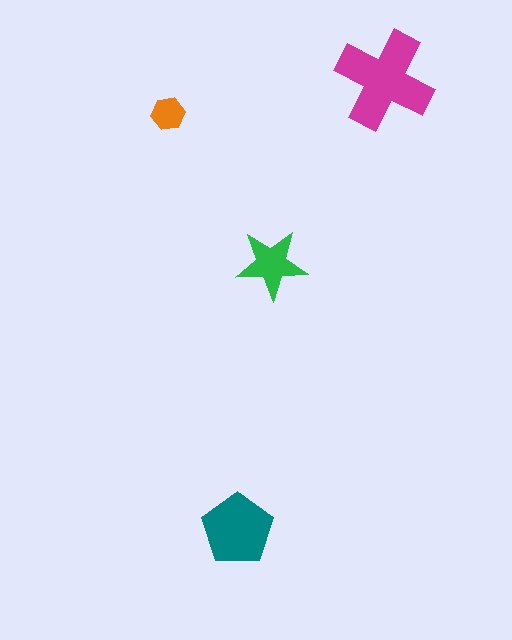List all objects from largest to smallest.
The magenta cross, the teal pentagon, the green star, the orange hexagon.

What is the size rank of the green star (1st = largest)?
3rd.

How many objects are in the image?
There are 4 objects in the image.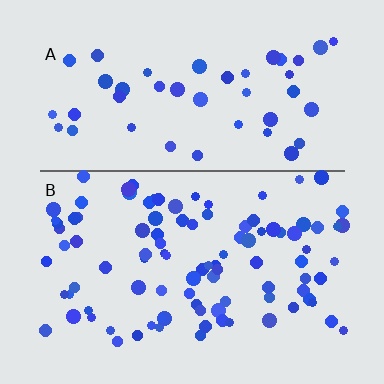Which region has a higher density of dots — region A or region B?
B (the bottom).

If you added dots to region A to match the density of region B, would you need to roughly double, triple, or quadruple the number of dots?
Approximately double.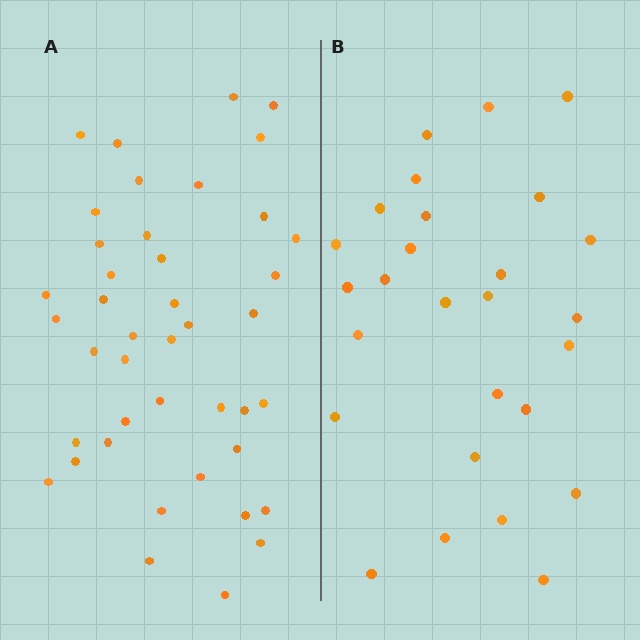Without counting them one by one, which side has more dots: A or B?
Region A (the left region) has more dots.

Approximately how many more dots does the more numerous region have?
Region A has approximately 15 more dots than region B.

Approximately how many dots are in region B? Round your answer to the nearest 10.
About 30 dots. (The exact count is 27, which rounds to 30.)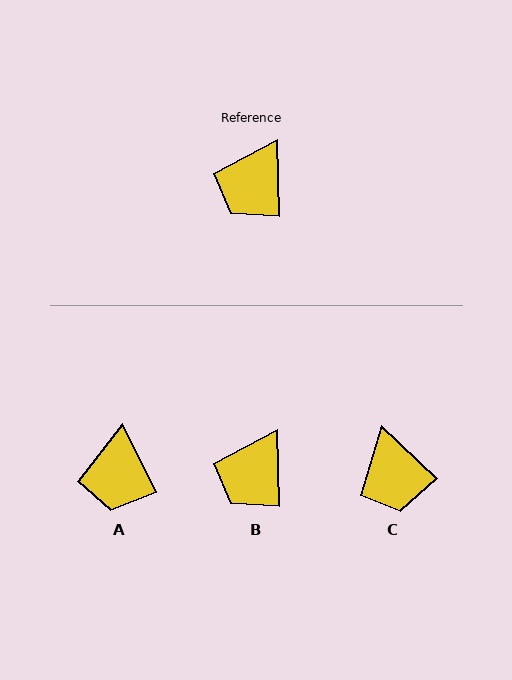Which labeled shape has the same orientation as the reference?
B.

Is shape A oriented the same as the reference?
No, it is off by about 25 degrees.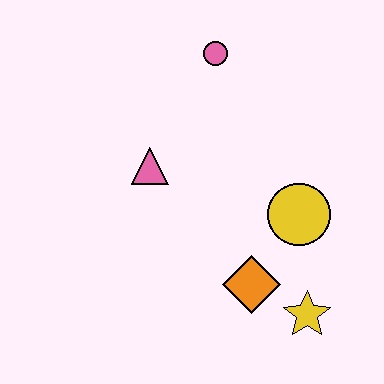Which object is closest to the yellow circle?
The orange diamond is closest to the yellow circle.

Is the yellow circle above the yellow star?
Yes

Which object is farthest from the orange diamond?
The pink circle is farthest from the orange diamond.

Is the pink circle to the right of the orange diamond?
No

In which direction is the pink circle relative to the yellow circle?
The pink circle is above the yellow circle.